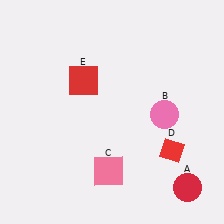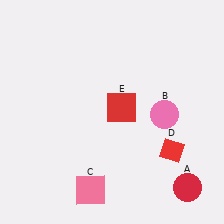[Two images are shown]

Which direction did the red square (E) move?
The red square (E) moved right.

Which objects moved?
The objects that moved are: the pink square (C), the red square (E).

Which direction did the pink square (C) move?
The pink square (C) moved down.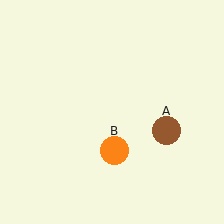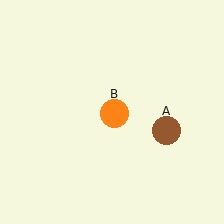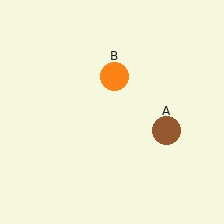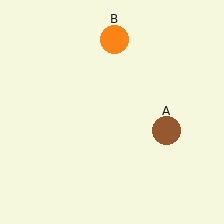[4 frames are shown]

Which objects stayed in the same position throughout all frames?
Brown circle (object A) remained stationary.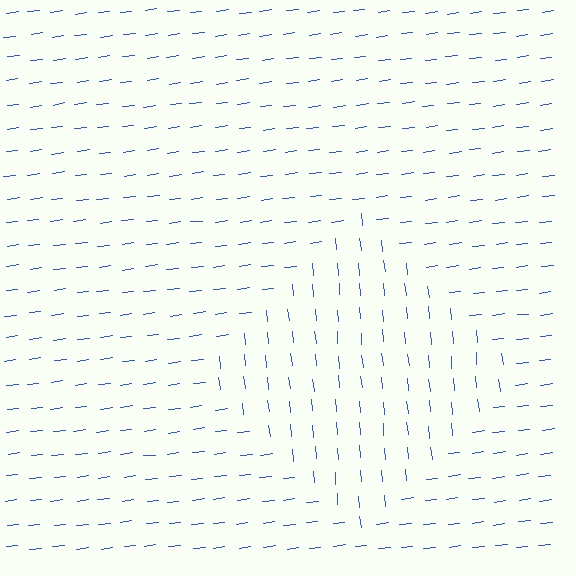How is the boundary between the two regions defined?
The boundary is defined purely by a change in line orientation (approximately 88 degrees difference). All lines are the same color and thickness.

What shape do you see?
I see a diamond.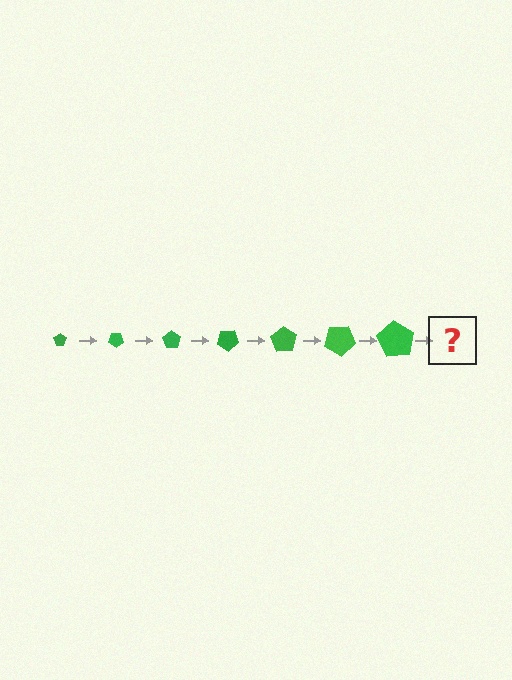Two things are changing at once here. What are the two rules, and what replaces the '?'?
The two rules are that the pentagon grows larger each step and it rotates 35 degrees each step. The '?' should be a pentagon, larger than the previous one and rotated 245 degrees from the start.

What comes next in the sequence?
The next element should be a pentagon, larger than the previous one and rotated 245 degrees from the start.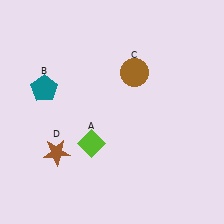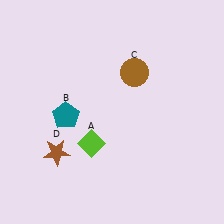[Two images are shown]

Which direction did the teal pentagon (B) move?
The teal pentagon (B) moved down.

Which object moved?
The teal pentagon (B) moved down.